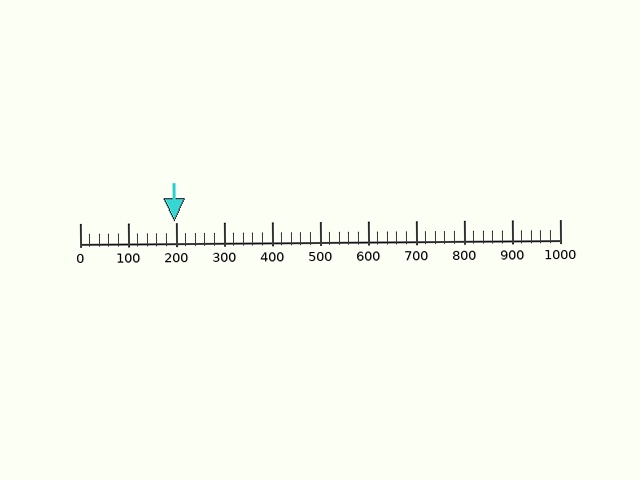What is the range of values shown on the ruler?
The ruler shows values from 0 to 1000.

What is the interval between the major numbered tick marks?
The major tick marks are spaced 100 units apart.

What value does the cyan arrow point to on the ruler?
The cyan arrow points to approximately 197.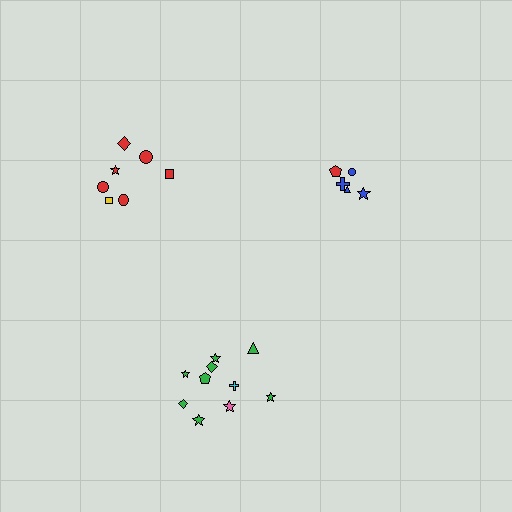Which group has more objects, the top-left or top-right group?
The top-left group.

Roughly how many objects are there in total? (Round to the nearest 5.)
Roughly 20 objects in total.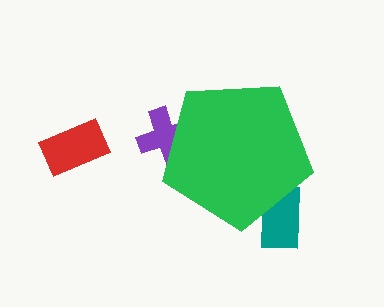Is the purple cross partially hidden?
Yes, the purple cross is partially hidden behind the green pentagon.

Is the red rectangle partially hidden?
No, the red rectangle is fully visible.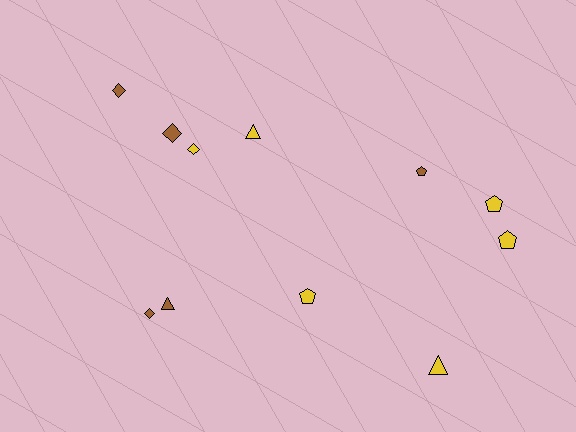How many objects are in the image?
There are 11 objects.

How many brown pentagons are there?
There is 1 brown pentagon.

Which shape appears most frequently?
Pentagon, with 4 objects.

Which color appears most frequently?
Yellow, with 6 objects.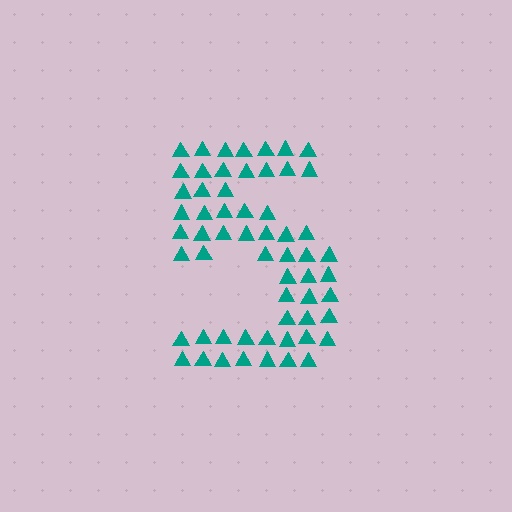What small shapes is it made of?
It is made of small triangles.